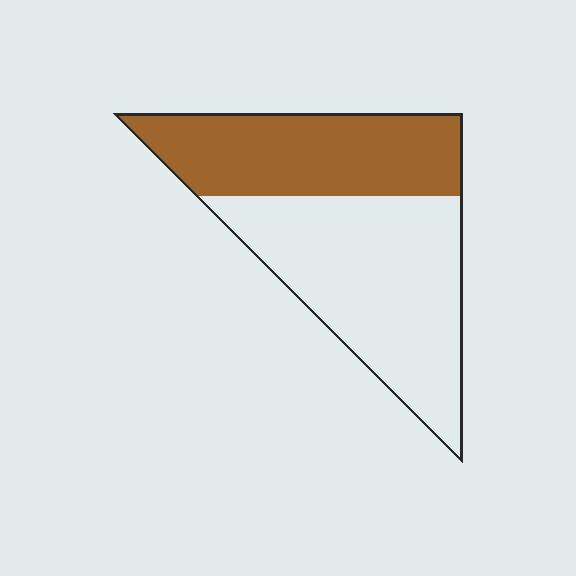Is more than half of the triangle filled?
No.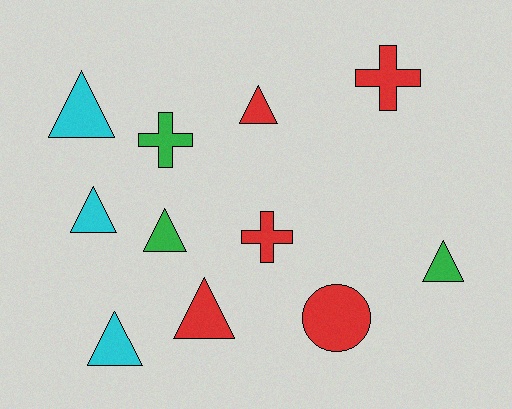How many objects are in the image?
There are 11 objects.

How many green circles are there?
There are no green circles.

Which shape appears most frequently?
Triangle, with 7 objects.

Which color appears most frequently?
Red, with 5 objects.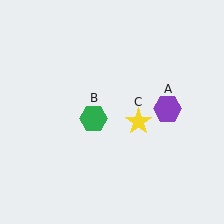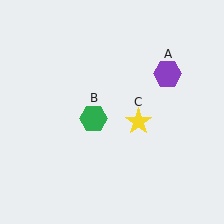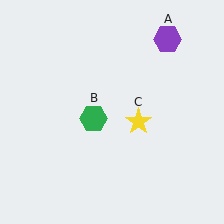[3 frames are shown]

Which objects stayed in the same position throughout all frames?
Green hexagon (object B) and yellow star (object C) remained stationary.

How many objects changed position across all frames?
1 object changed position: purple hexagon (object A).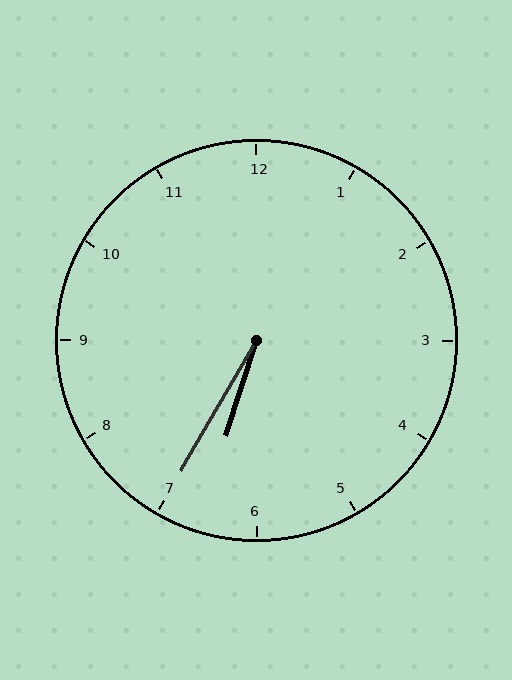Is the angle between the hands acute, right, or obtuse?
It is acute.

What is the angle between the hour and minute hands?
Approximately 12 degrees.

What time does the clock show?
6:35.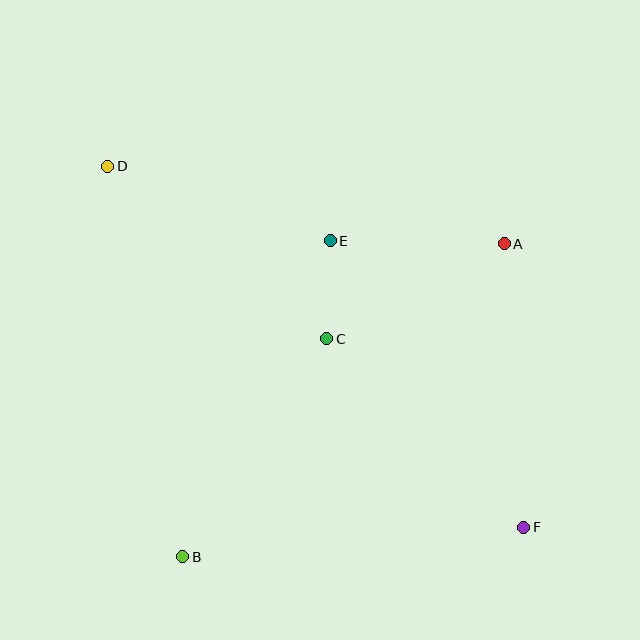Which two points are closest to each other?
Points C and E are closest to each other.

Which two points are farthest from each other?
Points D and F are farthest from each other.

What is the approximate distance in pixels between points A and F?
The distance between A and F is approximately 284 pixels.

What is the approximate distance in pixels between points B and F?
The distance between B and F is approximately 342 pixels.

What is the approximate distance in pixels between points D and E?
The distance between D and E is approximately 235 pixels.